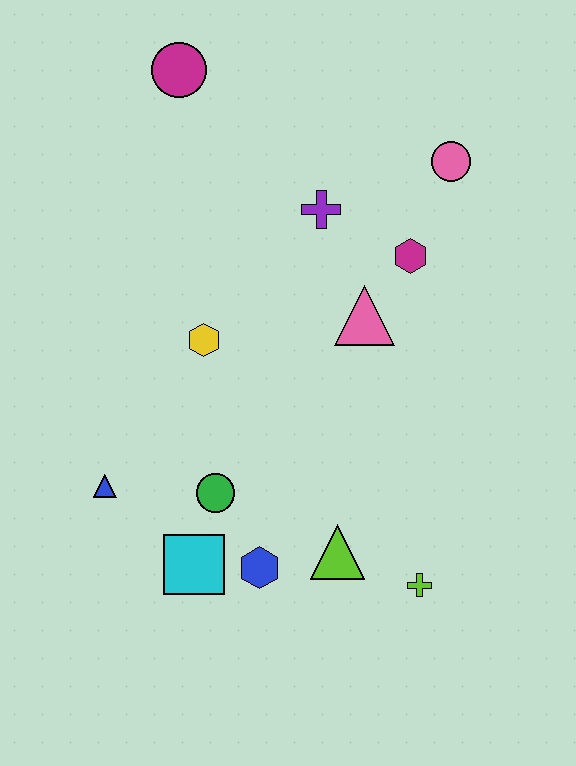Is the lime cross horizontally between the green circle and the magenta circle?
No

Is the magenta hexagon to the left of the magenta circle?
No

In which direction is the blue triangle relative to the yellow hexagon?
The blue triangle is below the yellow hexagon.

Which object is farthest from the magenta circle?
The lime cross is farthest from the magenta circle.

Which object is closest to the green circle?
The cyan square is closest to the green circle.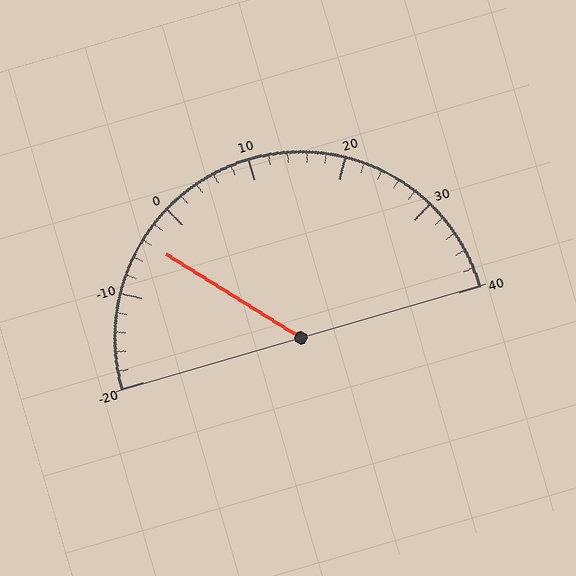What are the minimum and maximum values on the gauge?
The gauge ranges from -20 to 40.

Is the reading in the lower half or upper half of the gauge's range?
The reading is in the lower half of the range (-20 to 40).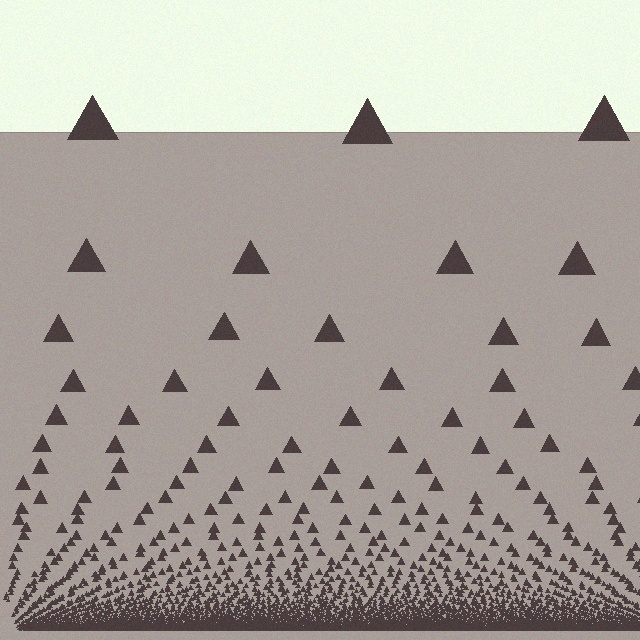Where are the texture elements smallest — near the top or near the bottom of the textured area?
Near the bottom.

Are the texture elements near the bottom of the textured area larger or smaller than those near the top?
Smaller. The gradient is inverted — elements near the bottom are smaller and denser.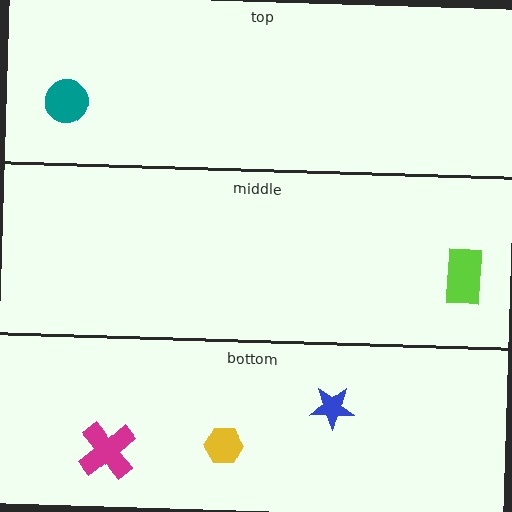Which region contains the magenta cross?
The bottom region.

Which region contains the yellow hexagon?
The bottom region.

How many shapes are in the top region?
1.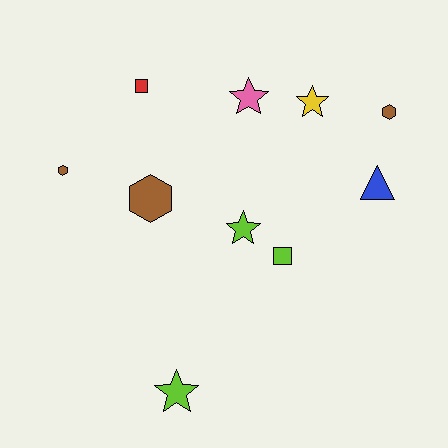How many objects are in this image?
There are 10 objects.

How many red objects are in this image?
There is 1 red object.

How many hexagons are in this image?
There are 3 hexagons.